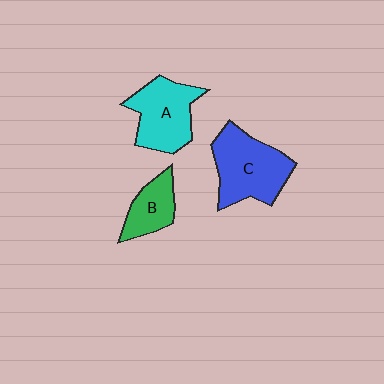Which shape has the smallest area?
Shape B (green).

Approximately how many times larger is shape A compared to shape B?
Approximately 1.6 times.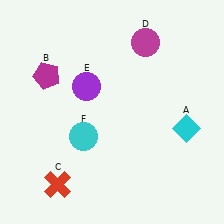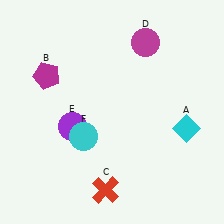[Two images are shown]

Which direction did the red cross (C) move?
The red cross (C) moved right.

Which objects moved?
The objects that moved are: the red cross (C), the purple circle (E).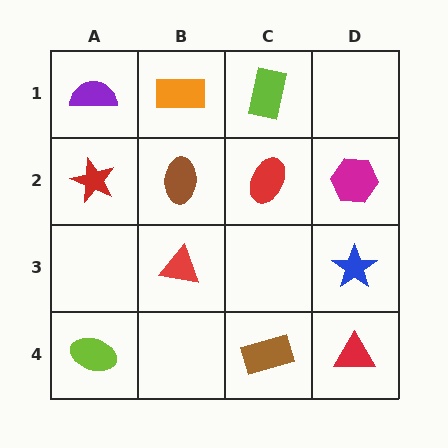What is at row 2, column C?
A red ellipse.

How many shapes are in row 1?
3 shapes.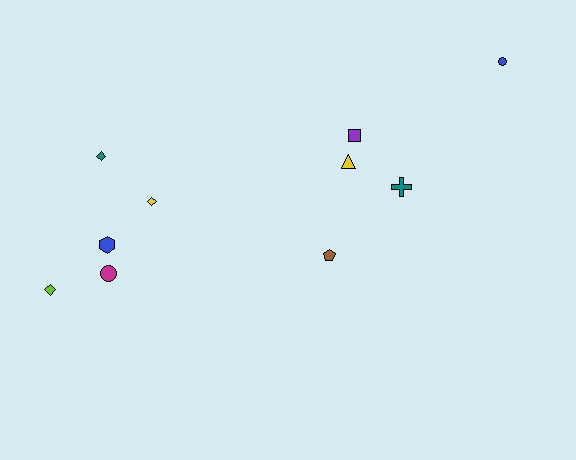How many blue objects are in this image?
There are 2 blue objects.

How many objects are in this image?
There are 10 objects.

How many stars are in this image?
There are no stars.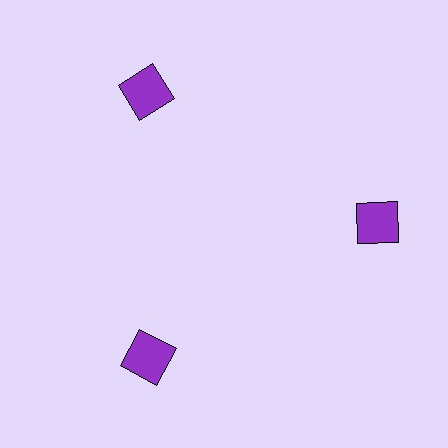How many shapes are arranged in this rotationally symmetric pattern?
There are 3 shapes, arranged in 3 groups of 1.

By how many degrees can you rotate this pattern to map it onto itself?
The pattern maps onto itself every 120 degrees of rotation.